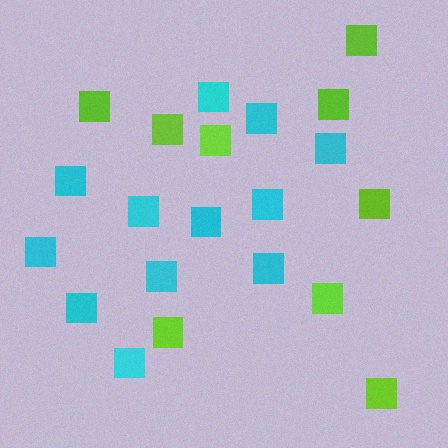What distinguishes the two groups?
There are 2 groups: one group of lime squares (9) and one group of cyan squares (12).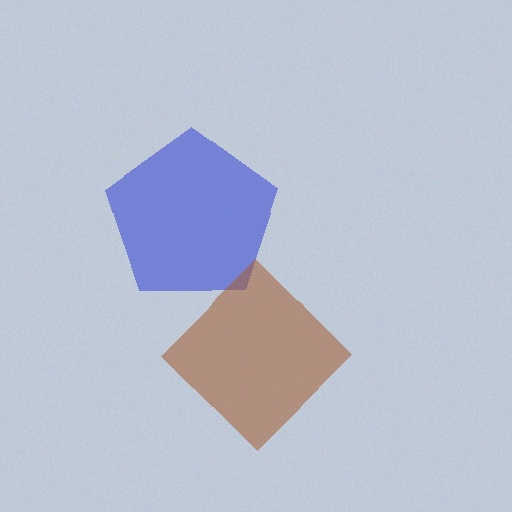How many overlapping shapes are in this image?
There are 2 overlapping shapes in the image.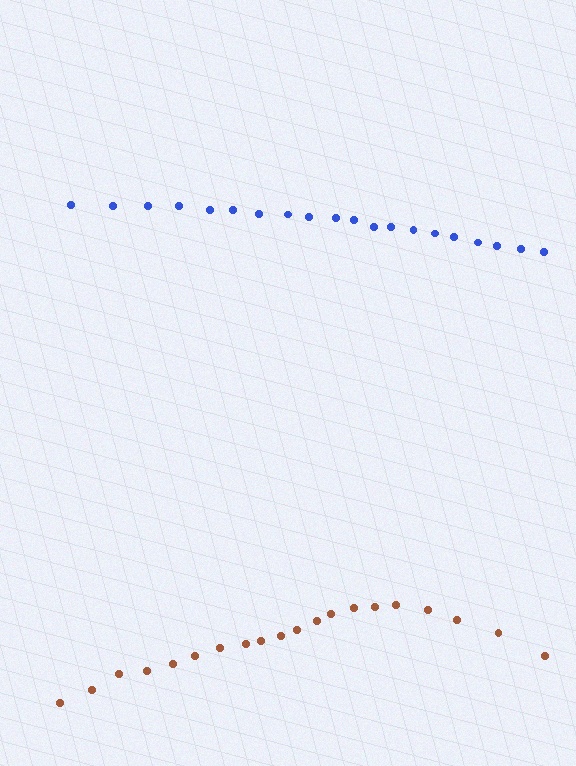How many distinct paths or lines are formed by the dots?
There are 2 distinct paths.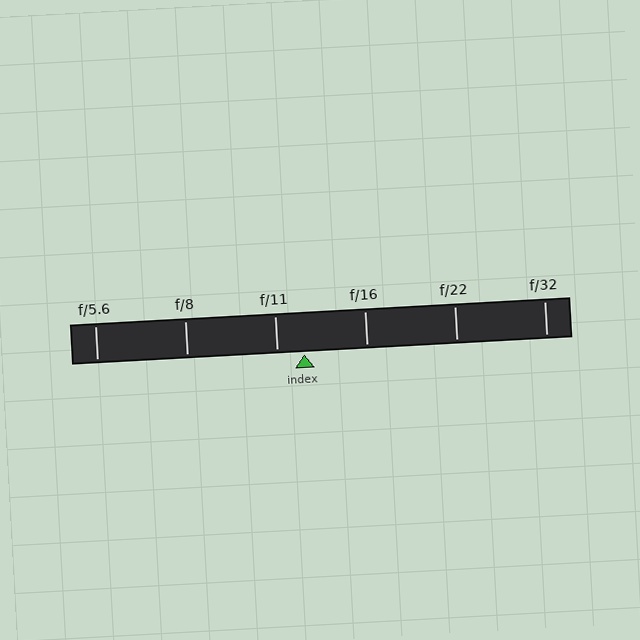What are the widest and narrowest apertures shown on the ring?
The widest aperture shown is f/5.6 and the narrowest is f/32.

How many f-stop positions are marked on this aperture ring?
There are 6 f-stop positions marked.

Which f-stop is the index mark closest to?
The index mark is closest to f/11.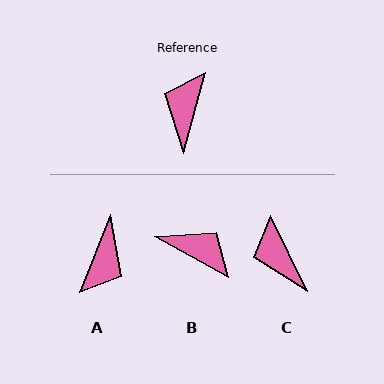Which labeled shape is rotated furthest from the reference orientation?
A, about 173 degrees away.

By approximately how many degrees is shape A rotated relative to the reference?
Approximately 173 degrees counter-clockwise.